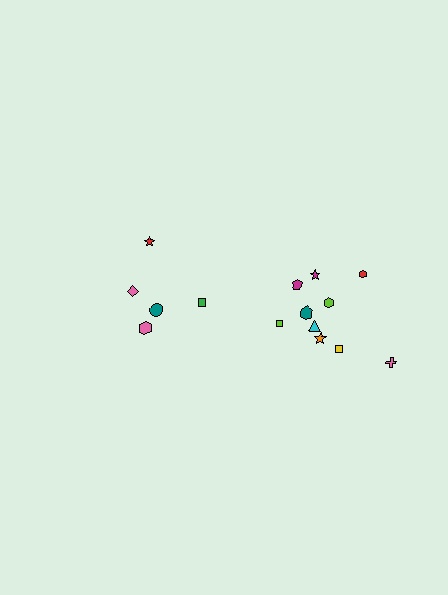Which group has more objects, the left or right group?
The right group.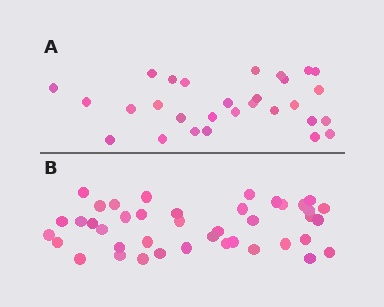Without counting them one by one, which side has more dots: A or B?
Region B (the bottom region) has more dots.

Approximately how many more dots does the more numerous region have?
Region B has roughly 12 or so more dots than region A.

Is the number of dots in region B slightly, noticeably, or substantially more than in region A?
Region B has noticeably more, but not dramatically so. The ratio is roughly 1.4 to 1.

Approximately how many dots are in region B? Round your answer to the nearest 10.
About 40 dots. (The exact count is 41, which rounds to 40.)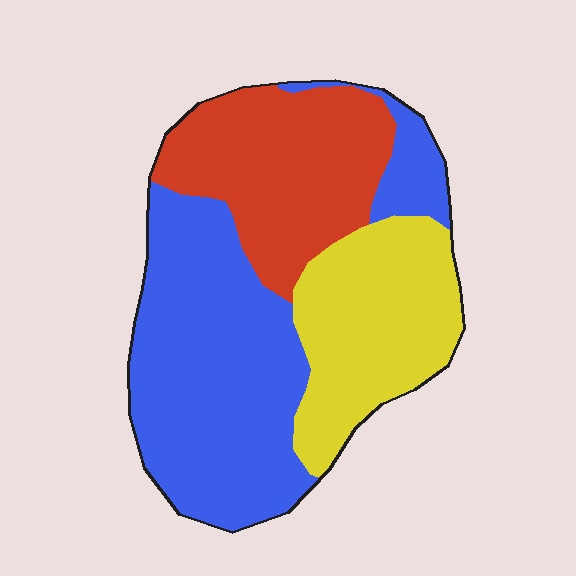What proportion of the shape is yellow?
Yellow takes up between a quarter and a half of the shape.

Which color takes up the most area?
Blue, at roughly 45%.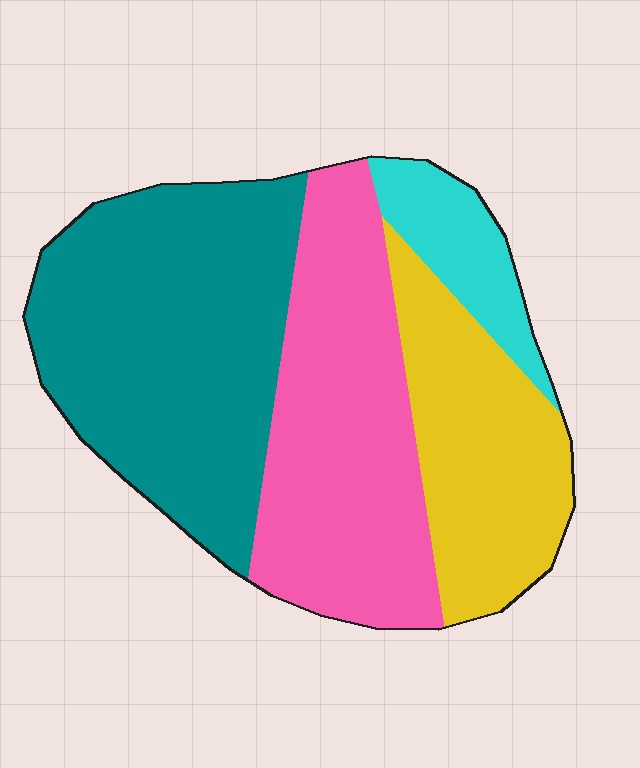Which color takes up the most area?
Teal, at roughly 40%.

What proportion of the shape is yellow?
Yellow covers roughly 20% of the shape.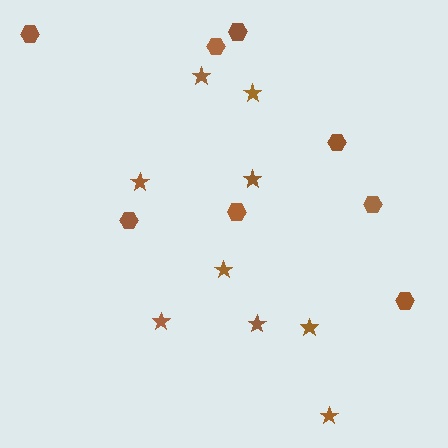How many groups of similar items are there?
There are 2 groups: one group of stars (9) and one group of hexagons (8).